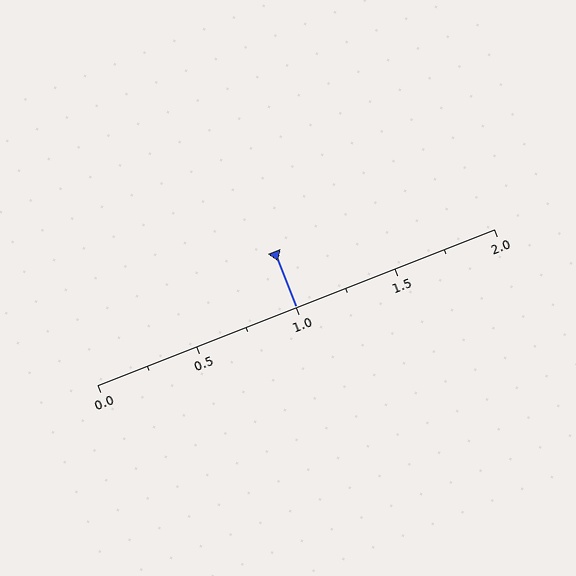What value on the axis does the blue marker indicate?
The marker indicates approximately 1.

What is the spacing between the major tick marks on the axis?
The major ticks are spaced 0.5 apart.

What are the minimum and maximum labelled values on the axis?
The axis runs from 0.0 to 2.0.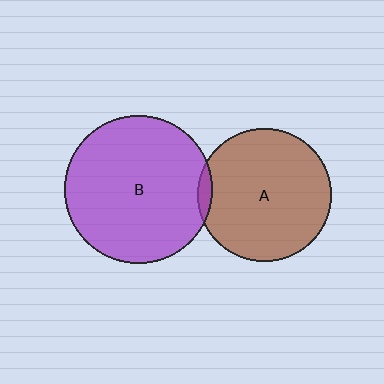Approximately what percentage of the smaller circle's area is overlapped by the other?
Approximately 5%.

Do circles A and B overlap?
Yes.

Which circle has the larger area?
Circle B (purple).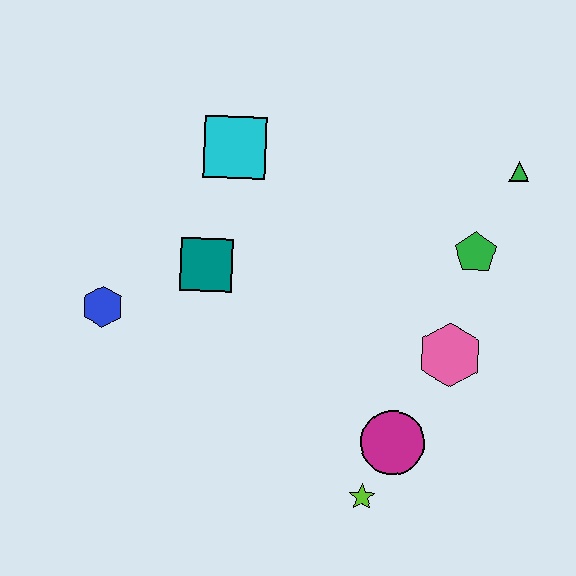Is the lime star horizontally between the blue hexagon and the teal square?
No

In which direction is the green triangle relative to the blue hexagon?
The green triangle is to the right of the blue hexagon.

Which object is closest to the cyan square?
The teal square is closest to the cyan square.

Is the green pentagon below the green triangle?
Yes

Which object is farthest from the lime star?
The cyan square is farthest from the lime star.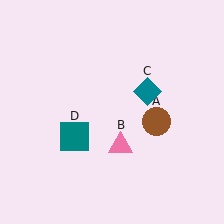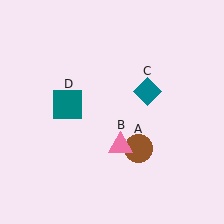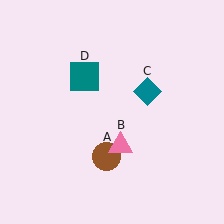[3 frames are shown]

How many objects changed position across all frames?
2 objects changed position: brown circle (object A), teal square (object D).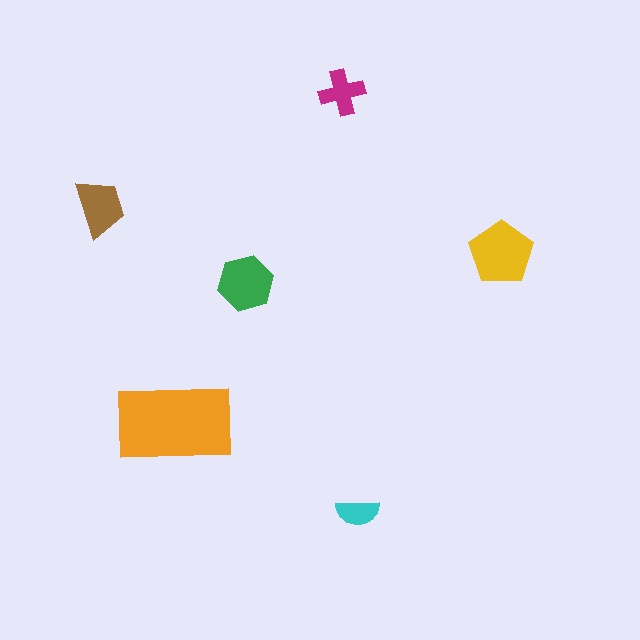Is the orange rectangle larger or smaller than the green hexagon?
Larger.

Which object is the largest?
The orange rectangle.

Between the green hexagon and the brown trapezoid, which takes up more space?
The green hexagon.